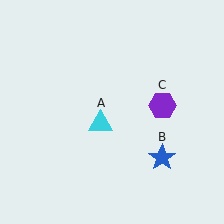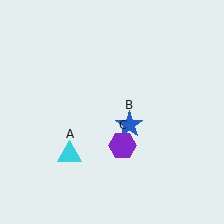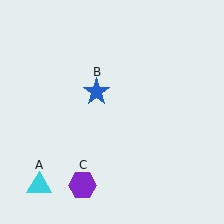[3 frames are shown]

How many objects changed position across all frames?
3 objects changed position: cyan triangle (object A), blue star (object B), purple hexagon (object C).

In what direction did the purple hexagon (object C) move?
The purple hexagon (object C) moved down and to the left.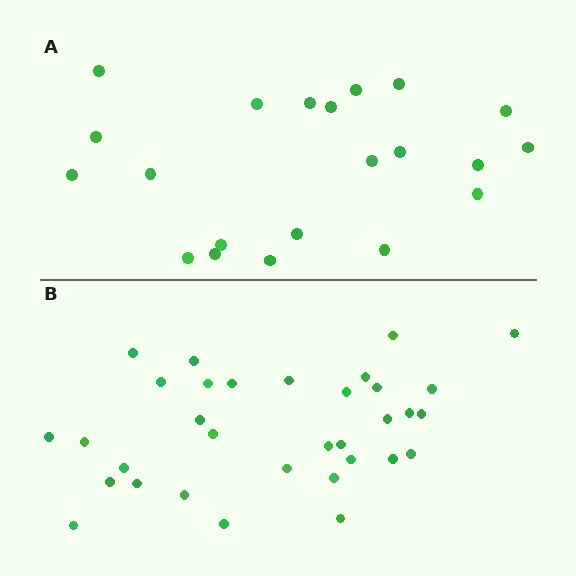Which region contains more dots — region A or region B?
Region B (the bottom region) has more dots.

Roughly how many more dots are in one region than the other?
Region B has roughly 12 or so more dots than region A.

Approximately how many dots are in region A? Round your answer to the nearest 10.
About 20 dots. (The exact count is 21, which rounds to 20.)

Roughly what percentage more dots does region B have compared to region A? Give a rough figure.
About 55% more.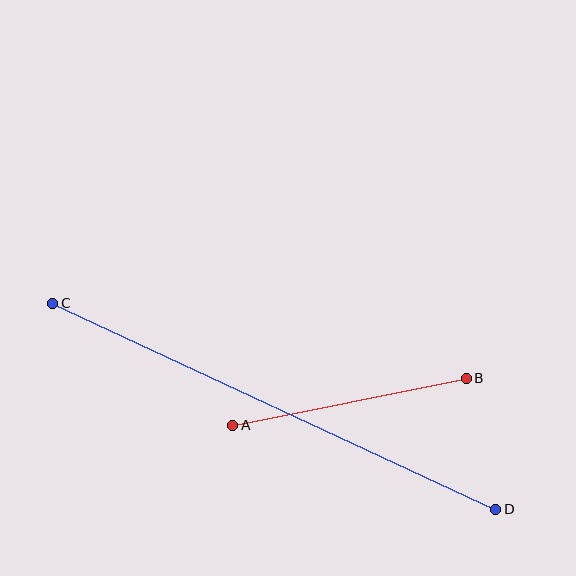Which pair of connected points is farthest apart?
Points C and D are farthest apart.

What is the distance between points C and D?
The distance is approximately 489 pixels.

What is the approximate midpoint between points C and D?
The midpoint is at approximately (274, 406) pixels.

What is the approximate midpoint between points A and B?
The midpoint is at approximately (350, 402) pixels.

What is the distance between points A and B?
The distance is approximately 238 pixels.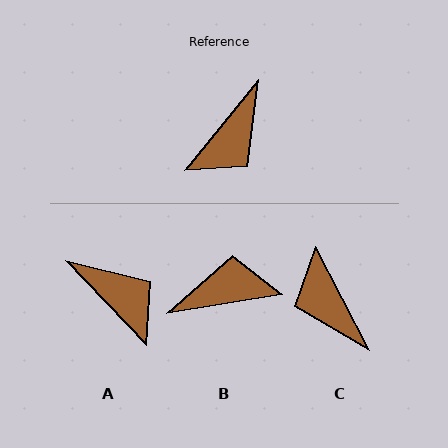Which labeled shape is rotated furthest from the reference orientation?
B, about 138 degrees away.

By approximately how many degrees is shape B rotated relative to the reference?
Approximately 138 degrees counter-clockwise.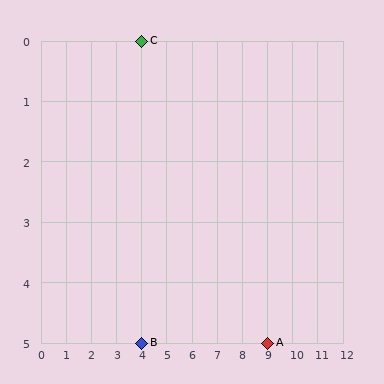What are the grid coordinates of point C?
Point C is at grid coordinates (4, 0).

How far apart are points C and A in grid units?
Points C and A are 5 columns and 5 rows apart (about 7.1 grid units diagonally).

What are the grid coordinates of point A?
Point A is at grid coordinates (9, 5).